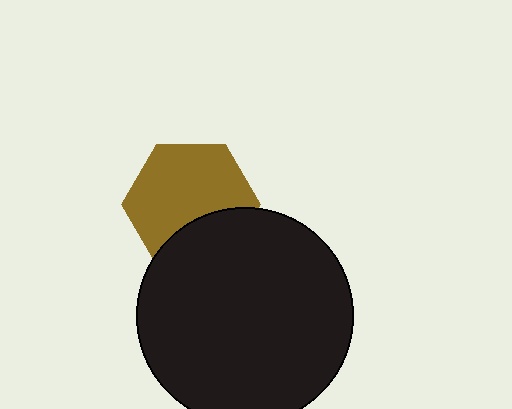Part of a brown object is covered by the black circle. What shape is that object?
It is a hexagon.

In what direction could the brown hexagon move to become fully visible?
The brown hexagon could move up. That would shift it out from behind the black circle entirely.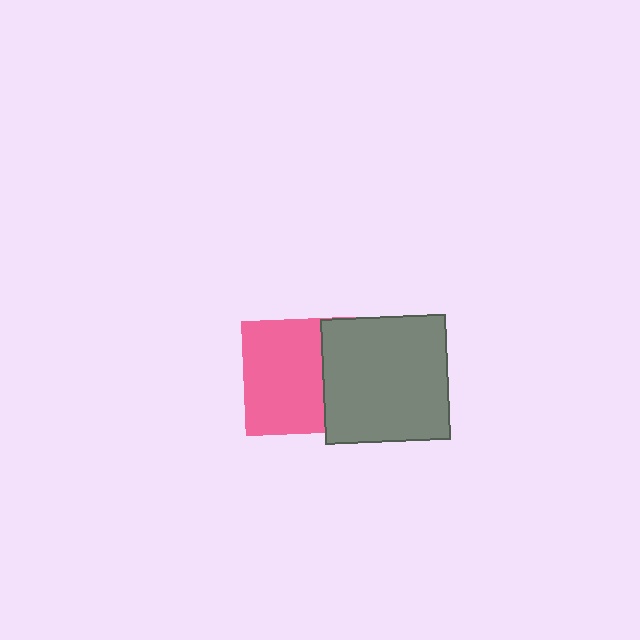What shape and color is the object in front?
The object in front is a gray square.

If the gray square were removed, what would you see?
You would see the complete pink square.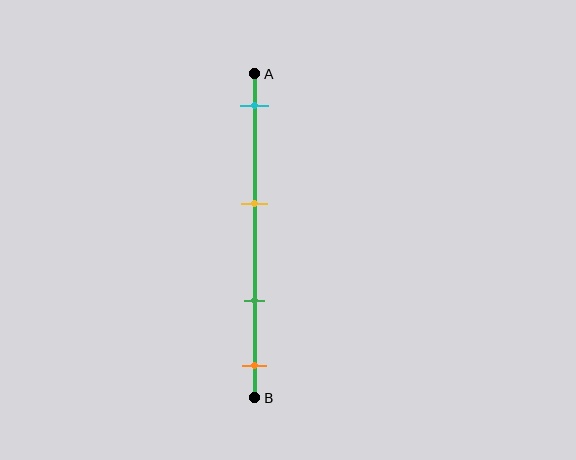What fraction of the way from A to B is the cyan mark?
The cyan mark is approximately 10% (0.1) of the way from A to B.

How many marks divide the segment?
There are 4 marks dividing the segment.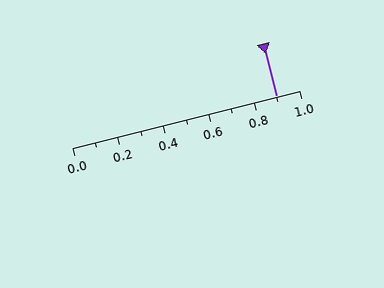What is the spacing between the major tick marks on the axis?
The major ticks are spaced 0.2 apart.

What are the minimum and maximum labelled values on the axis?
The axis runs from 0.0 to 1.0.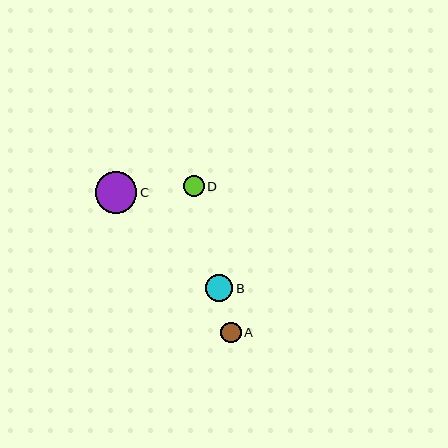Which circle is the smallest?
Circle A is the smallest with a size of approximately 20 pixels.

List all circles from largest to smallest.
From largest to smallest: C, B, D, A.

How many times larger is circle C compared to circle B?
Circle C is approximately 1.5 times the size of circle B.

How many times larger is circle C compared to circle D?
Circle C is approximately 2.0 times the size of circle D.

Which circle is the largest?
Circle C is the largest with a size of approximately 42 pixels.